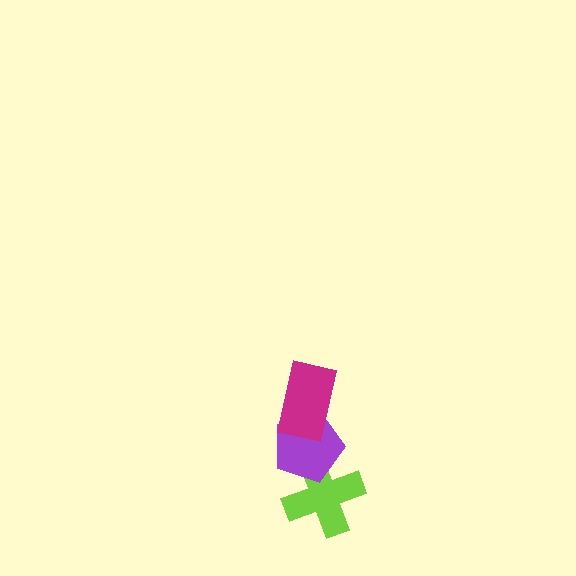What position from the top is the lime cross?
The lime cross is 3rd from the top.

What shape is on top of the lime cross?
The purple pentagon is on top of the lime cross.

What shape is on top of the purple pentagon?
The magenta rectangle is on top of the purple pentagon.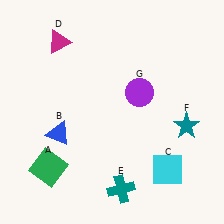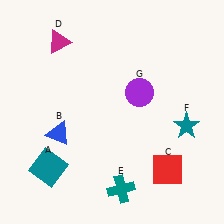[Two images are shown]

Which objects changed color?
A changed from green to teal. C changed from cyan to red.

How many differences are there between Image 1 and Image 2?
There are 2 differences between the two images.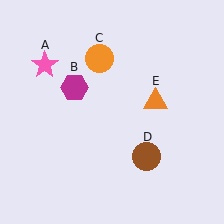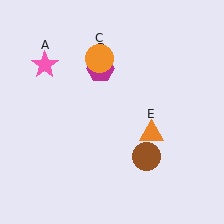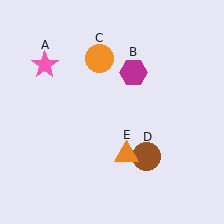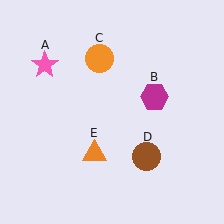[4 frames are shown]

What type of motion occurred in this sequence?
The magenta hexagon (object B), orange triangle (object E) rotated clockwise around the center of the scene.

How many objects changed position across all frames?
2 objects changed position: magenta hexagon (object B), orange triangle (object E).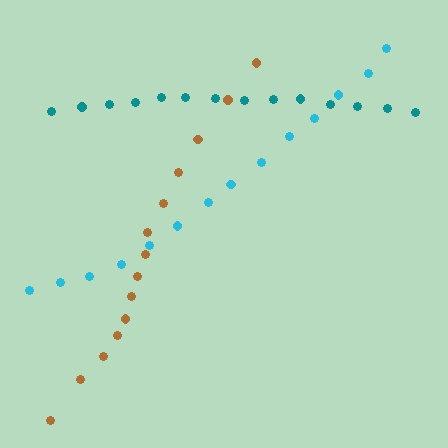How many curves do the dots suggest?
There are 3 distinct paths.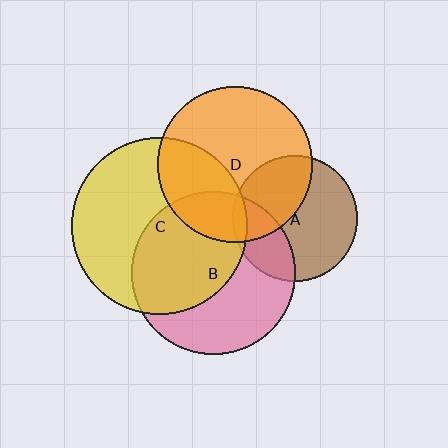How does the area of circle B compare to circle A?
Approximately 1.7 times.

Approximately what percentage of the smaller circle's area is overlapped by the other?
Approximately 5%.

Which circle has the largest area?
Circle C (yellow).